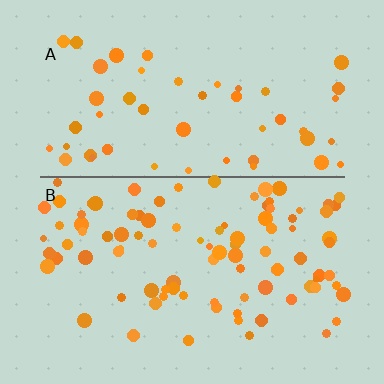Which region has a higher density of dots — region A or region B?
B (the bottom).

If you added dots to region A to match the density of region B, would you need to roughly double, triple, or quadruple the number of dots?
Approximately double.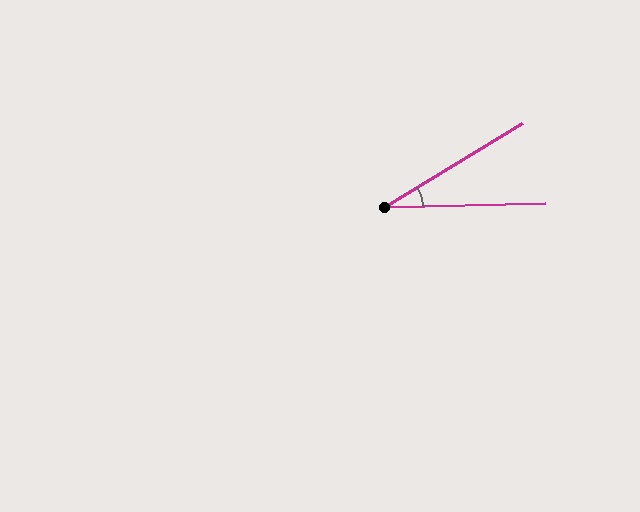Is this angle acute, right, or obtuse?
It is acute.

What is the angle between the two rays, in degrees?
Approximately 30 degrees.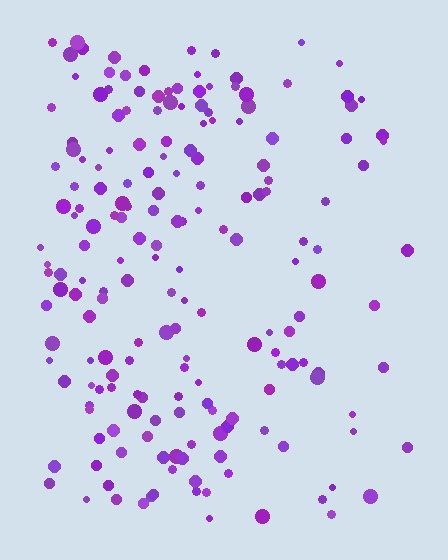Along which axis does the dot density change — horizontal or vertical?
Horizontal.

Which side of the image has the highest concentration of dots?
The left.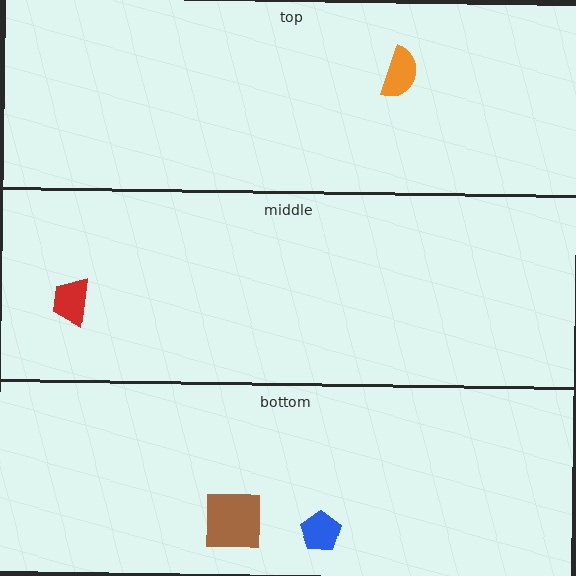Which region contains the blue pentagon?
The bottom region.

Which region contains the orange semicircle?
The top region.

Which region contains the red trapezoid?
The middle region.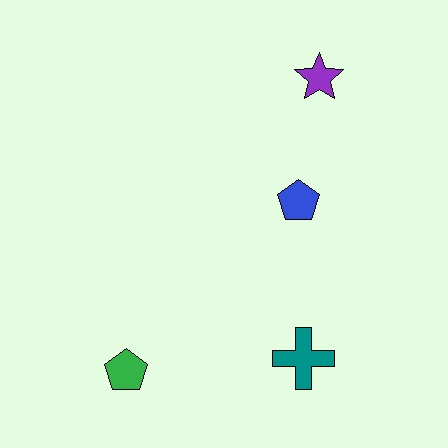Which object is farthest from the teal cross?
The purple star is farthest from the teal cross.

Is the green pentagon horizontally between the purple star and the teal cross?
No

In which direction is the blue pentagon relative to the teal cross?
The blue pentagon is above the teal cross.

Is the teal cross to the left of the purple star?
Yes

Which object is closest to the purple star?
The blue pentagon is closest to the purple star.